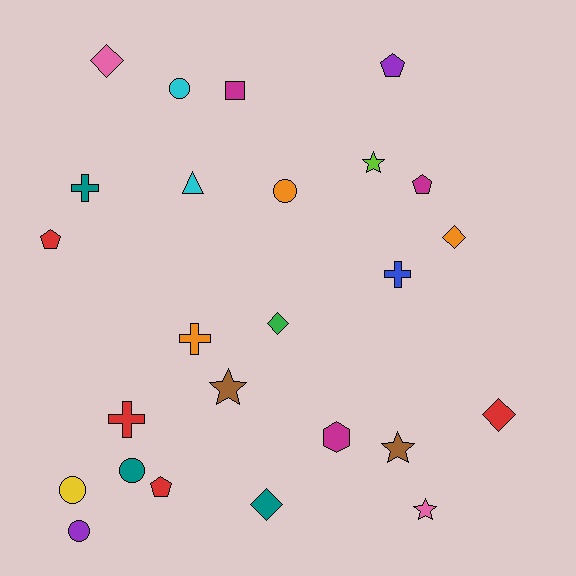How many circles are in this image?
There are 5 circles.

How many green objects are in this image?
There is 1 green object.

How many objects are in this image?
There are 25 objects.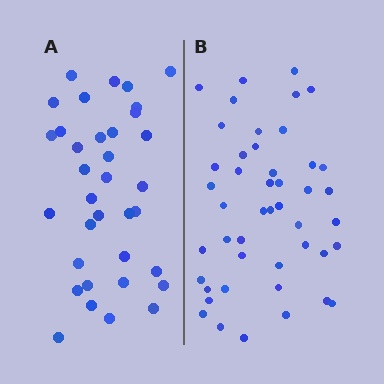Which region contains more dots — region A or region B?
Region B (the right region) has more dots.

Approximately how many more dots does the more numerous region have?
Region B has roughly 12 or so more dots than region A.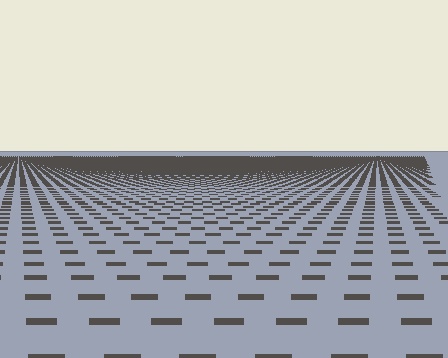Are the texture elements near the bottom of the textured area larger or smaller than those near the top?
Larger. Near the bottom, elements are closer to the viewer and appear at a bigger on-screen size.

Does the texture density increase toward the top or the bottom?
Density increases toward the top.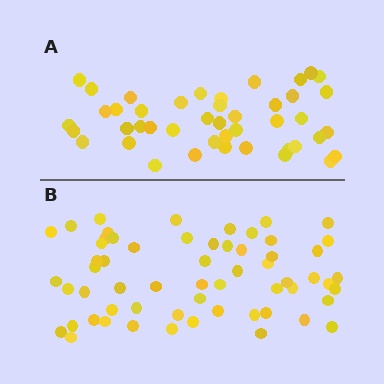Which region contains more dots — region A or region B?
Region B (the bottom region) has more dots.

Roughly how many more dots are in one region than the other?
Region B has approximately 15 more dots than region A.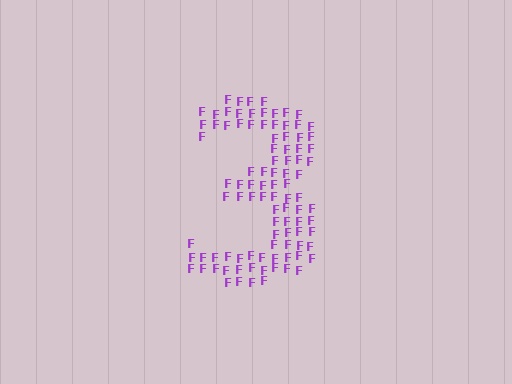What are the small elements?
The small elements are letter F's.